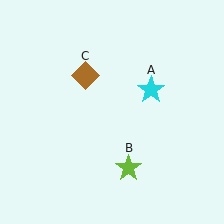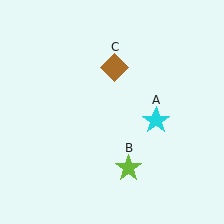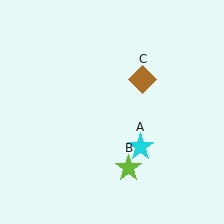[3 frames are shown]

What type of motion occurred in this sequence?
The cyan star (object A), brown diamond (object C) rotated clockwise around the center of the scene.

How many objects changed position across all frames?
2 objects changed position: cyan star (object A), brown diamond (object C).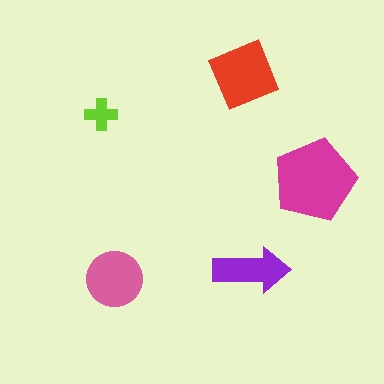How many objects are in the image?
There are 5 objects in the image.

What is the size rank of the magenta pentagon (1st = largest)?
1st.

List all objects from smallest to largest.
The lime cross, the purple arrow, the pink circle, the red diamond, the magenta pentagon.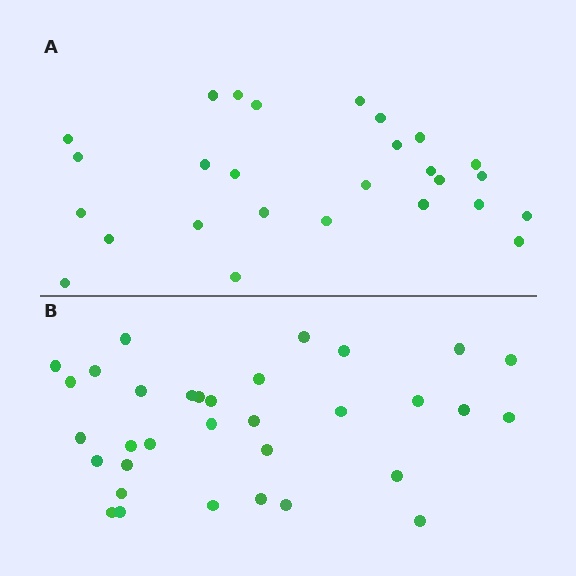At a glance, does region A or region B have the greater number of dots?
Region B (the bottom region) has more dots.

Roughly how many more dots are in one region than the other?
Region B has about 6 more dots than region A.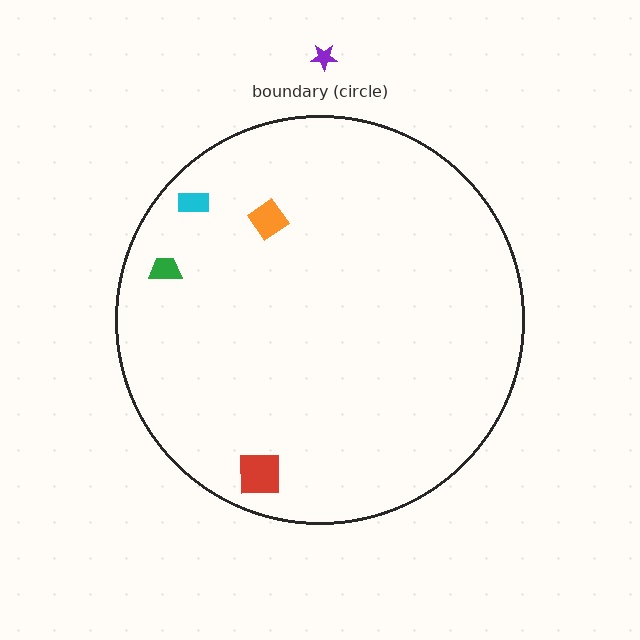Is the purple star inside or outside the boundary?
Outside.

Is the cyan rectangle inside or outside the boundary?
Inside.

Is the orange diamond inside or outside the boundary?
Inside.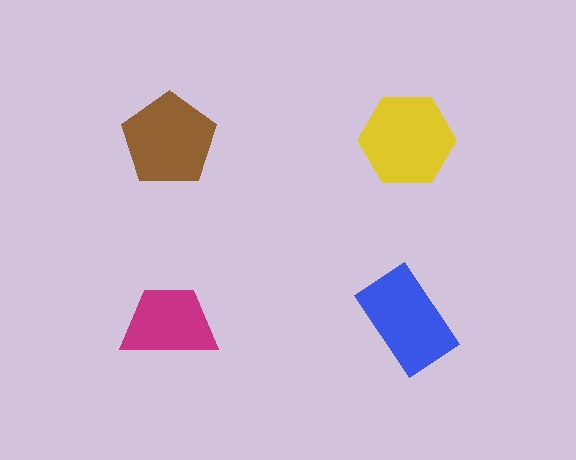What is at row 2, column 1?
A magenta trapezoid.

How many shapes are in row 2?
2 shapes.